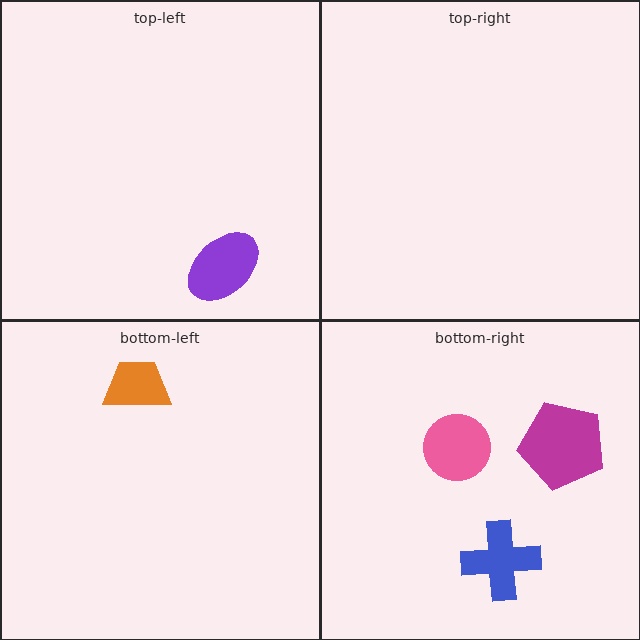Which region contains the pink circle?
The bottom-right region.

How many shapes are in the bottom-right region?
3.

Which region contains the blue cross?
The bottom-right region.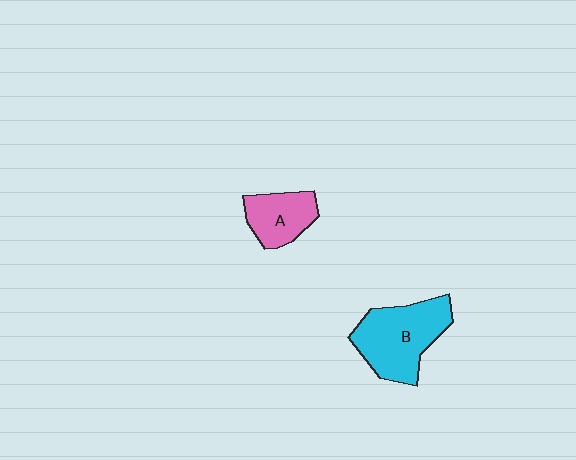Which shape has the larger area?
Shape B (cyan).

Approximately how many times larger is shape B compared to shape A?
Approximately 1.7 times.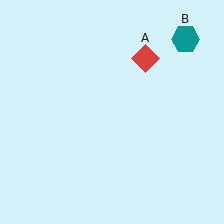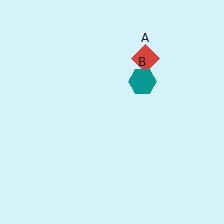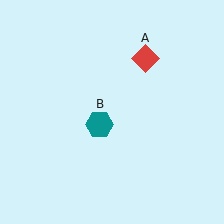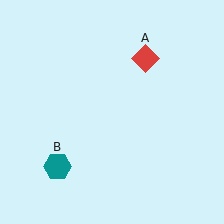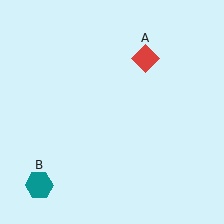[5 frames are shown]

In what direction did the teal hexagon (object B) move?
The teal hexagon (object B) moved down and to the left.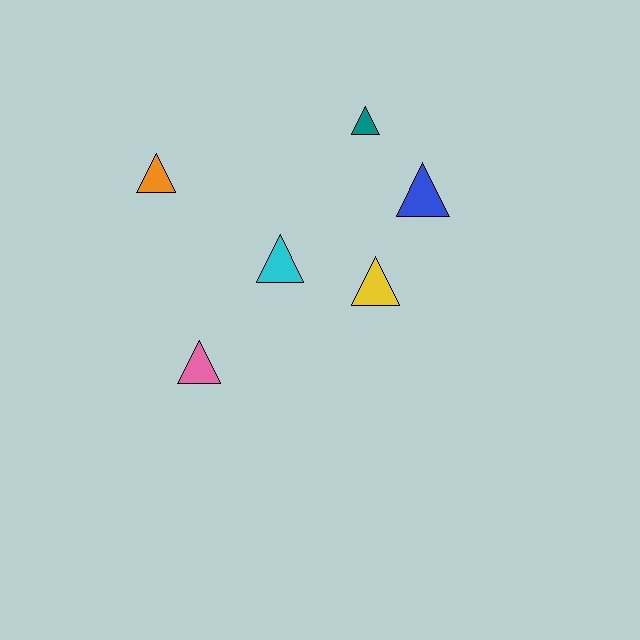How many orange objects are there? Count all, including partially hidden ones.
There is 1 orange object.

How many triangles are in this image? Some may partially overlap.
There are 6 triangles.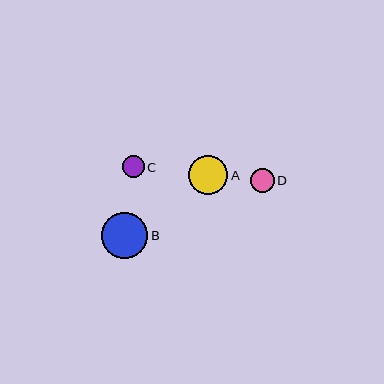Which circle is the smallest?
Circle C is the smallest with a size of approximately 22 pixels.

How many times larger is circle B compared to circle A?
Circle B is approximately 1.2 times the size of circle A.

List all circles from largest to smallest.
From largest to smallest: B, A, D, C.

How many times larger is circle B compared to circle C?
Circle B is approximately 2.1 times the size of circle C.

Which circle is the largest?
Circle B is the largest with a size of approximately 46 pixels.